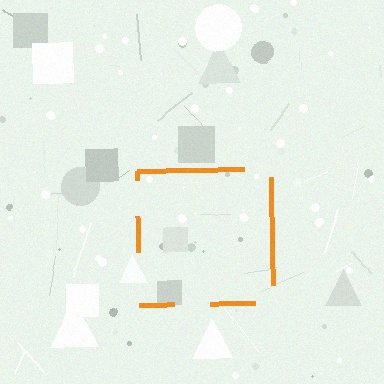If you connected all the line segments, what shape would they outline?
They would outline a square.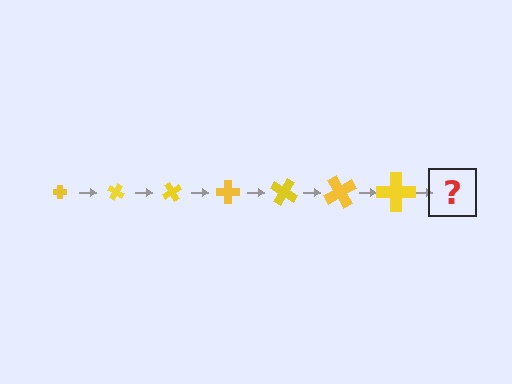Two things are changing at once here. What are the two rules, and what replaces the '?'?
The two rules are that the cross grows larger each step and it rotates 30 degrees each step. The '?' should be a cross, larger than the previous one and rotated 210 degrees from the start.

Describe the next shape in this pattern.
It should be a cross, larger than the previous one and rotated 210 degrees from the start.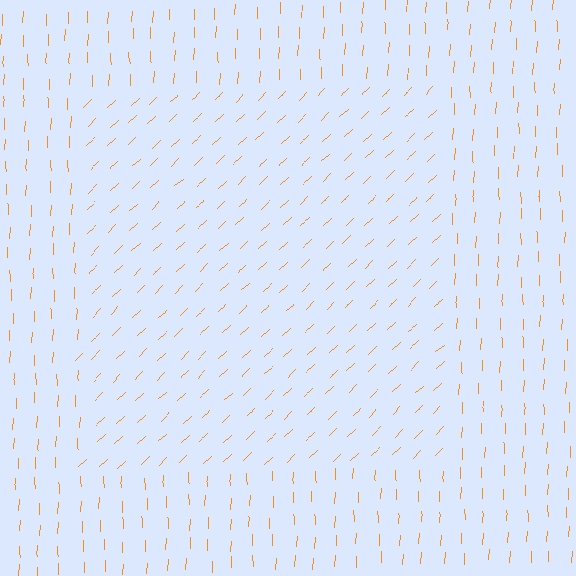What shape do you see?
I see a rectangle.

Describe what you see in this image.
The image is filled with small orange line segments. A rectangle region in the image has lines oriented differently from the surrounding lines, creating a visible texture boundary.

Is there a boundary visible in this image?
Yes, there is a texture boundary formed by a change in line orientation.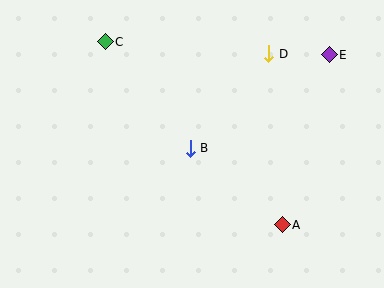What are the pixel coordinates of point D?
Point D is at (269, 54).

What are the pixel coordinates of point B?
Point B is at (190, 148).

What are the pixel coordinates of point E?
Point E is at (329, 55).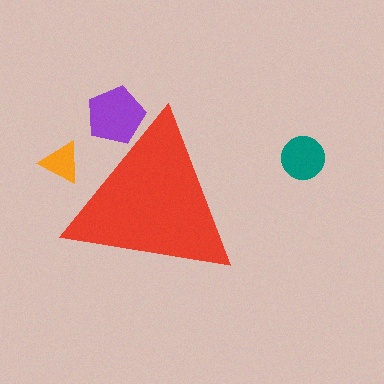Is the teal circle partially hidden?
No, the teal circle is fully visible.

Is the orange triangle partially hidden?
Yes, the orange triangle is partially hidden behind the red triangle.